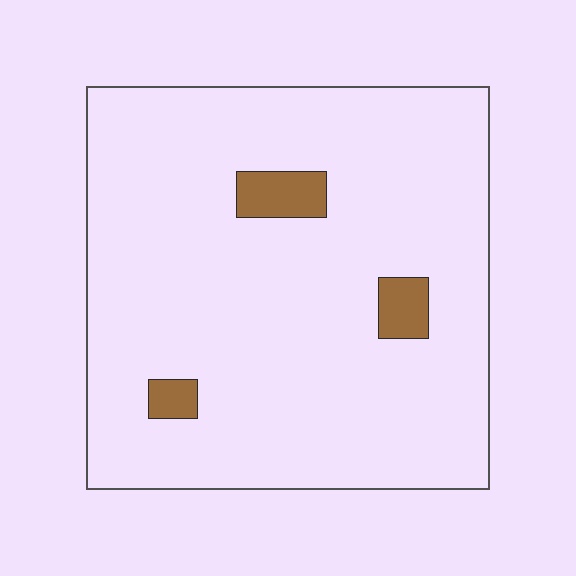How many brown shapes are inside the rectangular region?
3.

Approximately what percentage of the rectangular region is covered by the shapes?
Approximately 5%.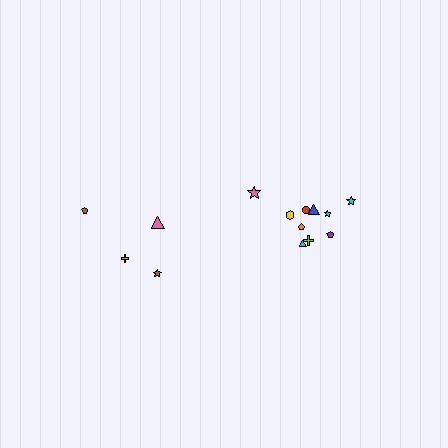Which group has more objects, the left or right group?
The right group.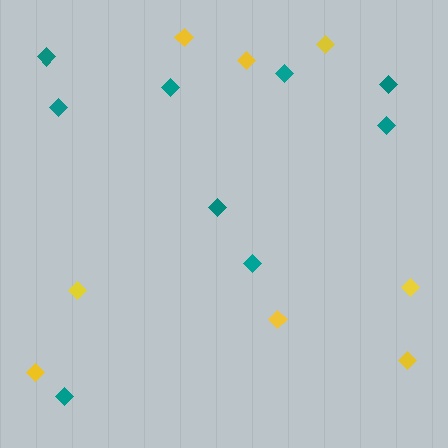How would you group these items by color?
There are 2 groups: one group of yellow diamonds (8) and one group of teal diamonds (9).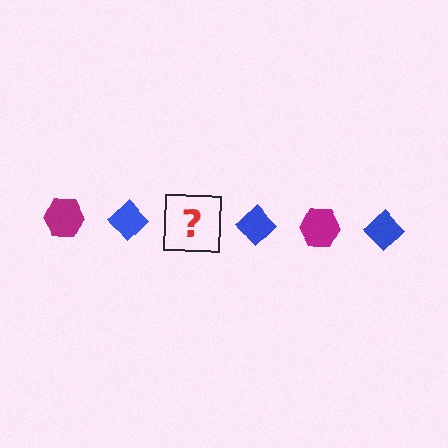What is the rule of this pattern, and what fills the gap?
The rule is that the pattern alternates between magenta hexagon and blue diamond. The gap should be filled with a magenta hexagon.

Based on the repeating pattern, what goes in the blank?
The blank should be a magenta hexagon.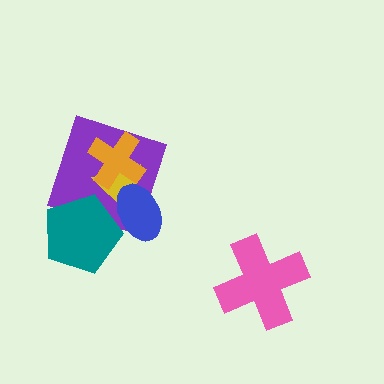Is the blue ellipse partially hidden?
Yes, it is partially covered by another shape.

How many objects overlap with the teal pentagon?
3 objects overlap with the teal pentagon.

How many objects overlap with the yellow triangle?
4 objects overlap with the yellow triangle.